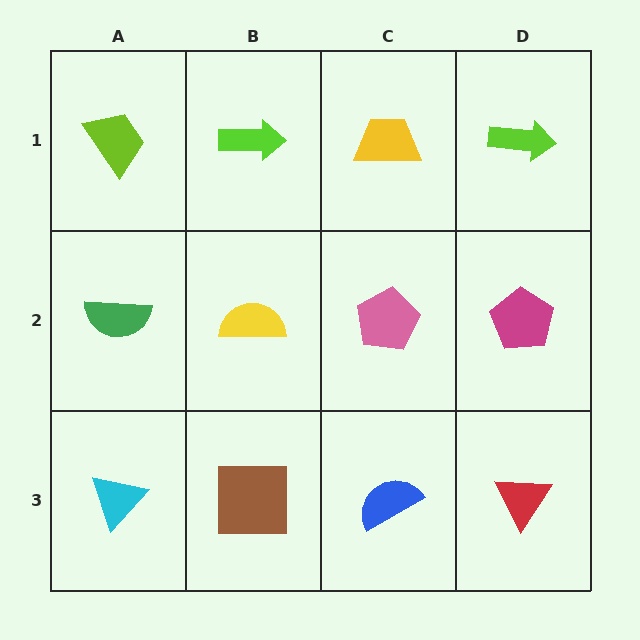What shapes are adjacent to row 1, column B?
A yellow semicircle (row 2, column B), a lime trapezoid (row 1, column A), a yellow trapezoid (row 1, column C).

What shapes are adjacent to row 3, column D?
A magenta pentagon (row 2, column D), a blue semicircle (row 3, column C).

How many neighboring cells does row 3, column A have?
2.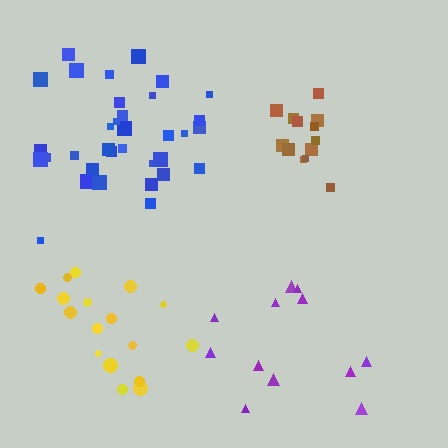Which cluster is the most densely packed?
Brown.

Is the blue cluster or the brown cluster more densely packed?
Brown.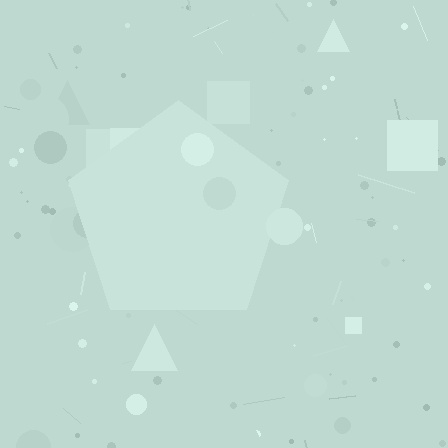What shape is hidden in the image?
A pentagon is hidden in the image.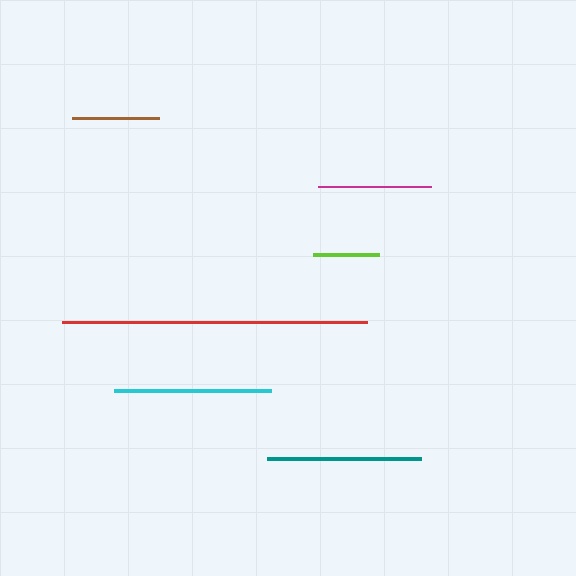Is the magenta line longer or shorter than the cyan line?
The cyan line is longer than the magenta line.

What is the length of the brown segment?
The brown segment is approximately 87 pixels long.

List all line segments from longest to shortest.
From longest to shortest: red, cyan, teal, magenta, brown, lime.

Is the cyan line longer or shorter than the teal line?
The cyan line is longer than the teal line.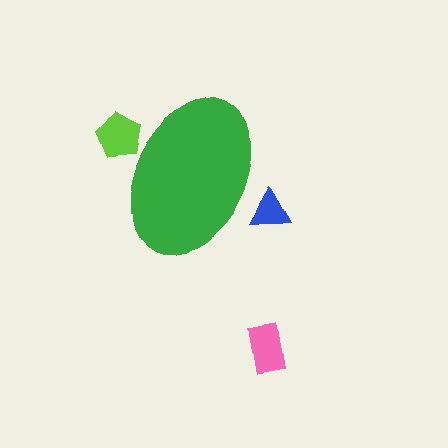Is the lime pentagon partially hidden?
Yes, the lime pentagon is partially hidden behind the green ellipse.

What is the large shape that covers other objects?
A green ellipse.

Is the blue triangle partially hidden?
Yes, the blue triangle is partially hidden behind the green ellipse.